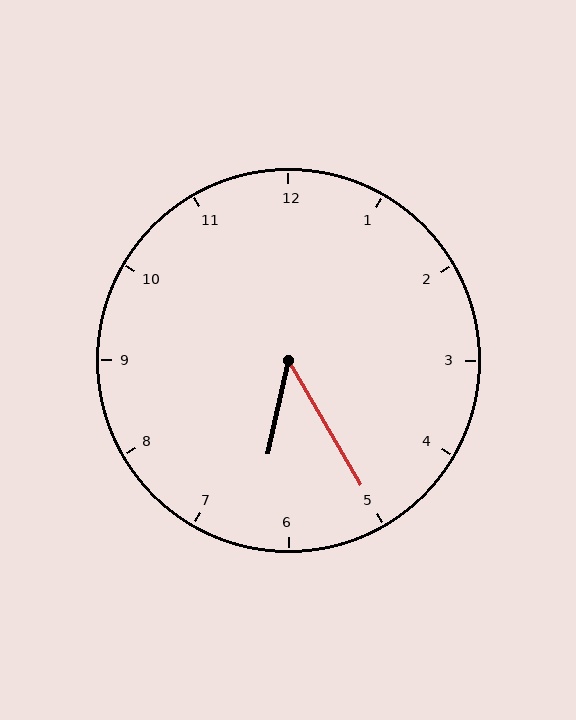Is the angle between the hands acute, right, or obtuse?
It is acute.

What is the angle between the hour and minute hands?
Approximately 42 degrees.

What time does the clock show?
6:25.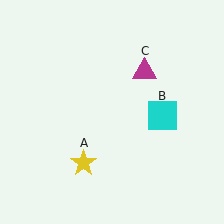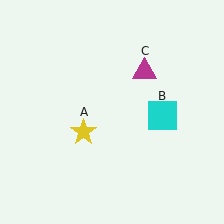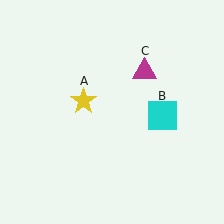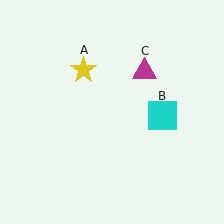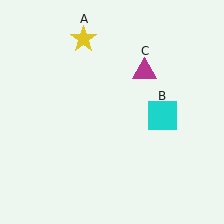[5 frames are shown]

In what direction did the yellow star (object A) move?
The yellow star (object A) moved up.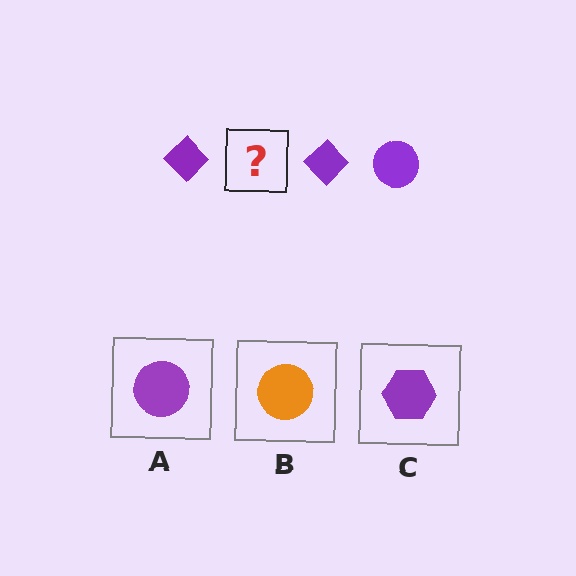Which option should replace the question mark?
Option A.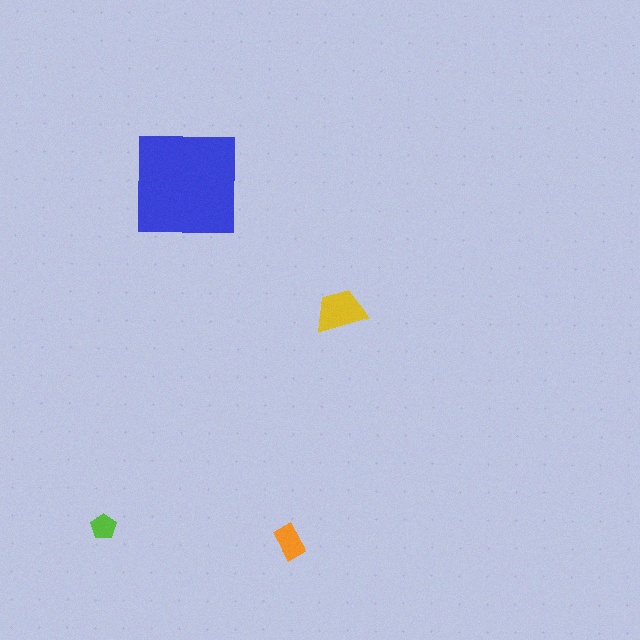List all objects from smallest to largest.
The lime pentagon, the orange rectangle, the yellow trapezoid, the blue square.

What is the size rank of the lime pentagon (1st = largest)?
4th.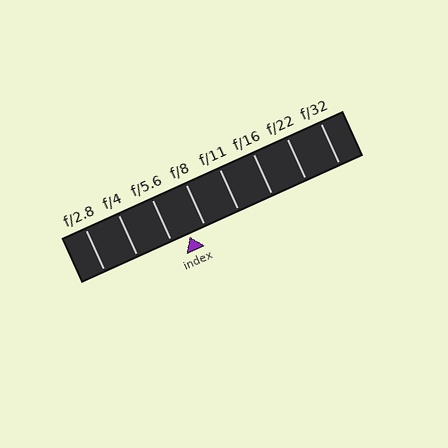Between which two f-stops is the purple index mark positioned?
The index mark is between f/5.6 and f/8.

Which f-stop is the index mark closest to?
The index mark is closest to f/8.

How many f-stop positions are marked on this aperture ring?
There are 8 f-stop positions marked.